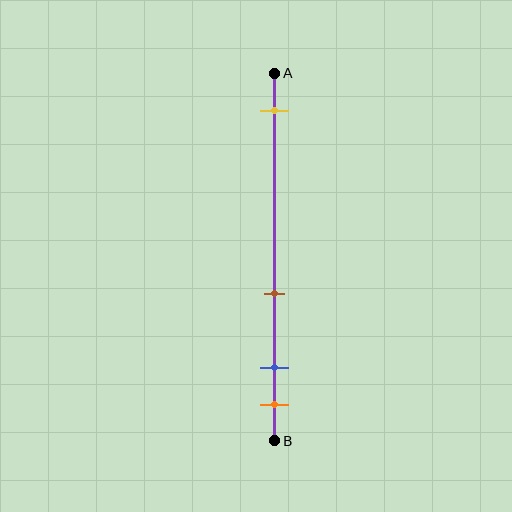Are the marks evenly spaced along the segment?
No, the marks are not evenly spaced.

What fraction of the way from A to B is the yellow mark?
The yellow mark is approximately 10% (0.1) of the way from A to B.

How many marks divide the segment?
There are 4 marks dividing the segment.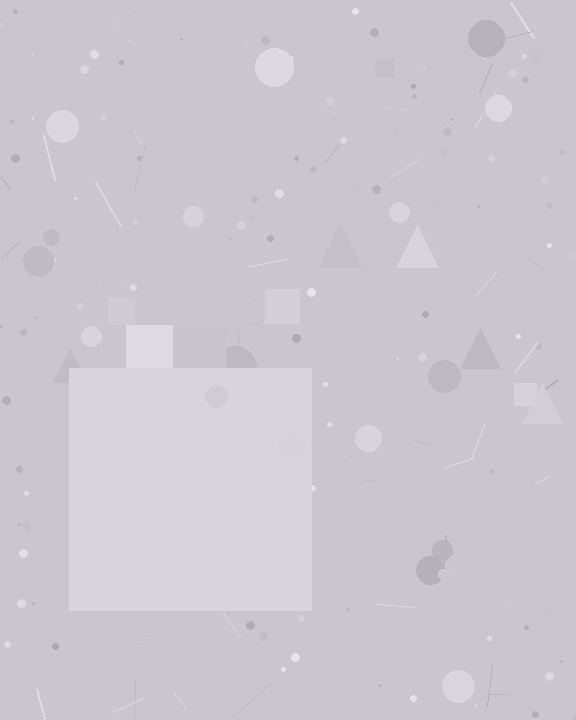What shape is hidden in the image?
A square is hidden in the image.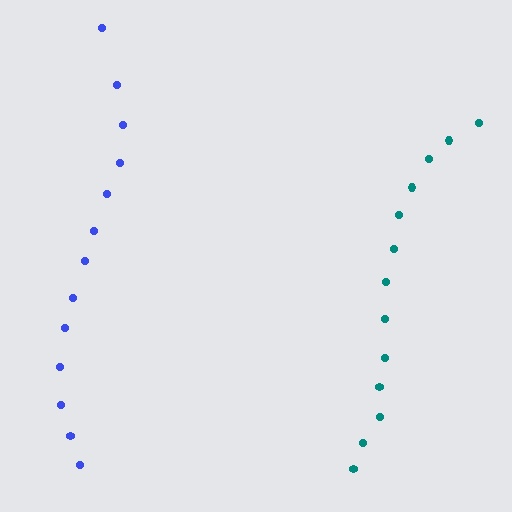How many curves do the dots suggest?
There are 2 distinct paths.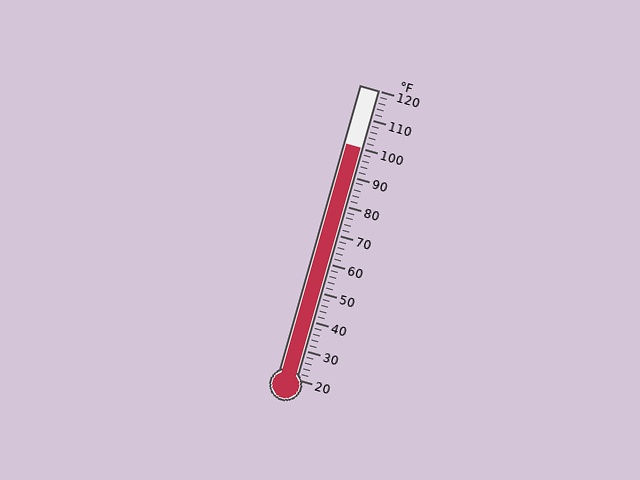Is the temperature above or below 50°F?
The temperature is above 50°F.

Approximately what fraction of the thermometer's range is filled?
The thermometer is filled to approximately 80% of its range.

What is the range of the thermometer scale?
The thermometer scale ranges from 20°F to 120°F.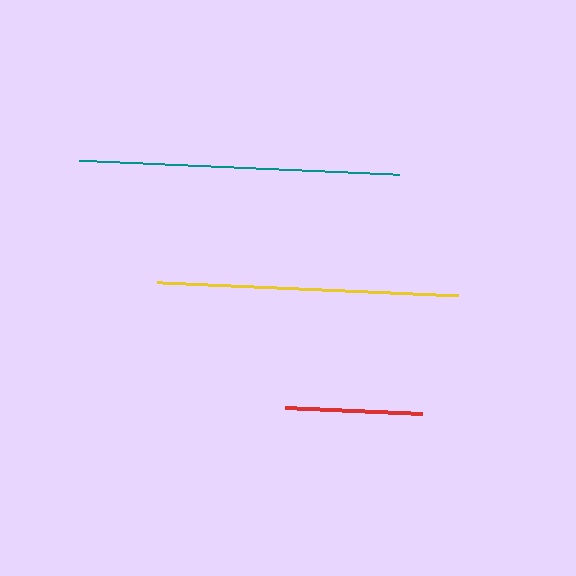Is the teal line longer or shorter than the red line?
The teal line is longer than the red line.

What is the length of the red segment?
The red segment is approximately 137 pixels long.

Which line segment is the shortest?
The red line is the shortest at approximately 137 pixels.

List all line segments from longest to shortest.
From longest to shortest: teal, yellow, red.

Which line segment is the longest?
The teal line is the longest at approximately 320 pixels.